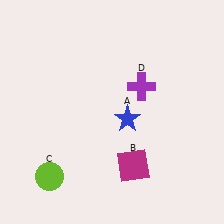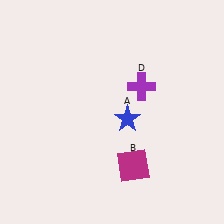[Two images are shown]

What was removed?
The lime circle (C) was removed in Image 2.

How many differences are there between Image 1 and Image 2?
There is 1 difference between the two images.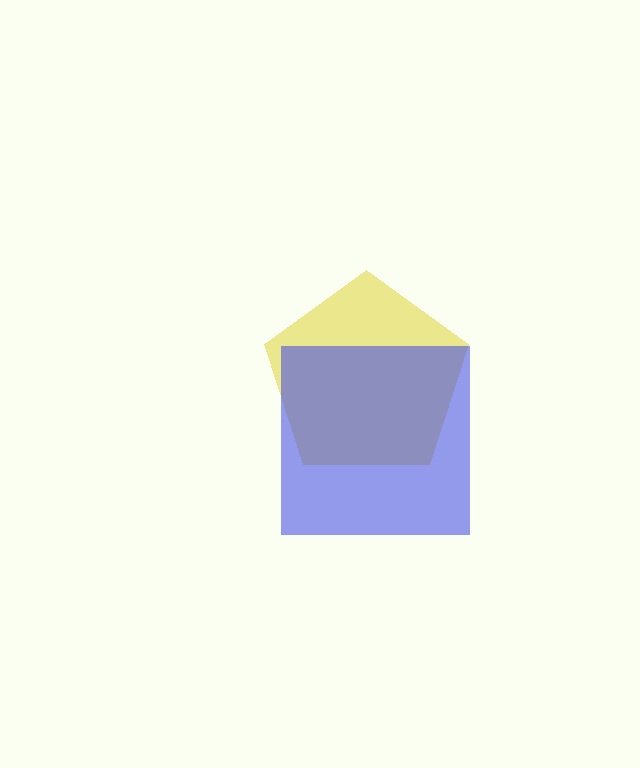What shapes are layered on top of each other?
The layered shapes are: a yellow pentagon, a blue square.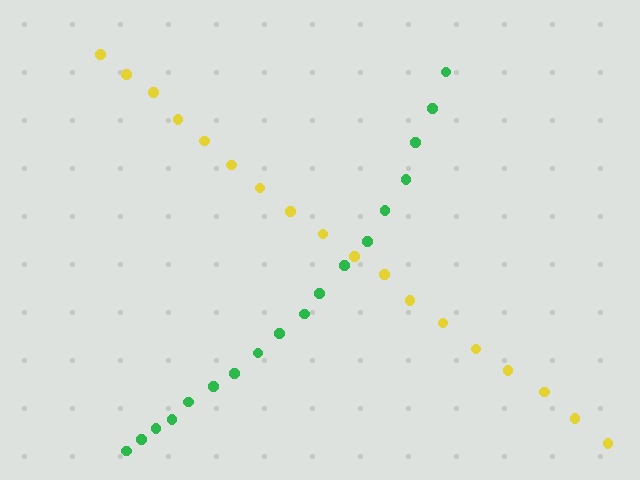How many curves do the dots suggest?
There are 2 distinct paths.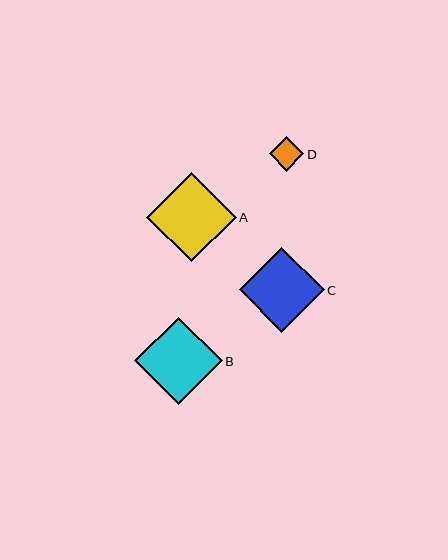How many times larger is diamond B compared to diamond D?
Diamond B is approximately 2.6 times the size of diamond D.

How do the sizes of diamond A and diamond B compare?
Diamond A and diamond B are approximately the same size.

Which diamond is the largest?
Diamond A is the largest with a size of approximately 90 pixels.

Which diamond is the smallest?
Diamond D is the smallest with a size of approximately 34 pixels.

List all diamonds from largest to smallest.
From largest to smallest: A, B, C, D.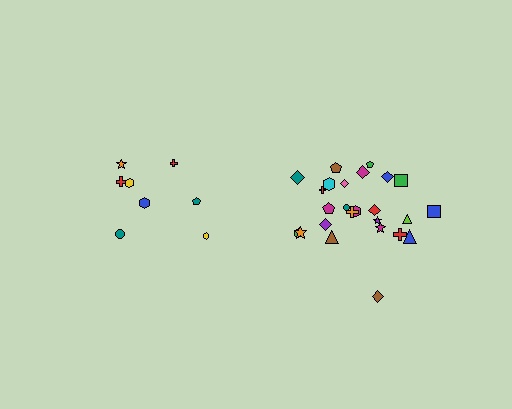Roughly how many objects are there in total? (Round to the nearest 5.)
Roughly 35 objects in total.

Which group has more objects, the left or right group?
The right group.